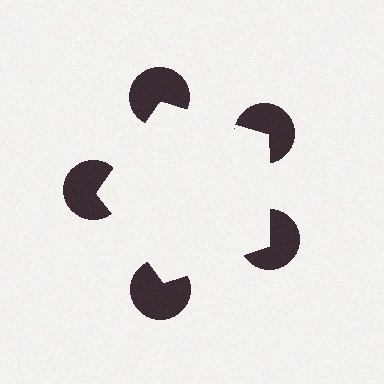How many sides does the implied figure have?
5 sides.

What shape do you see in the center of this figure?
An illusory pentagon — its edges are inferred from the aligned wedge cuts in the pac-man discs, not physically drawn.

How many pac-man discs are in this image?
There are 5 — one at each vertex of the illusory pentagon.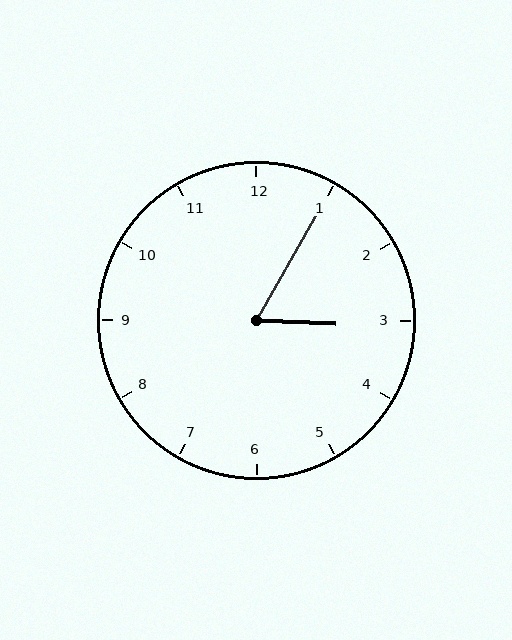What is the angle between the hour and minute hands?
Approximately 62 degrees.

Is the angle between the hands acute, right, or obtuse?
It is acute.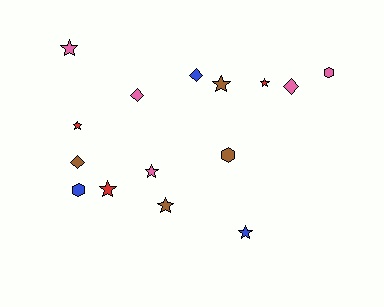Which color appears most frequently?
Pink, with 5 objects.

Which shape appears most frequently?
Star, with 8 objects.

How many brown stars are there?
There are 2 brown stars.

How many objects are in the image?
There are 15 objects.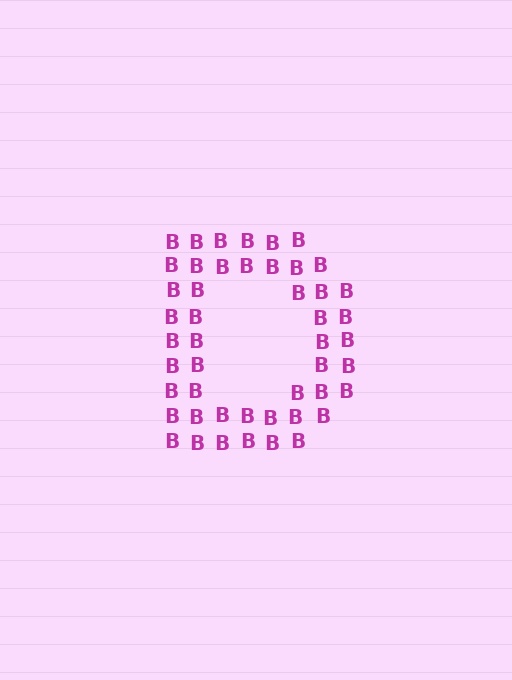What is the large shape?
The large shape is the letter D.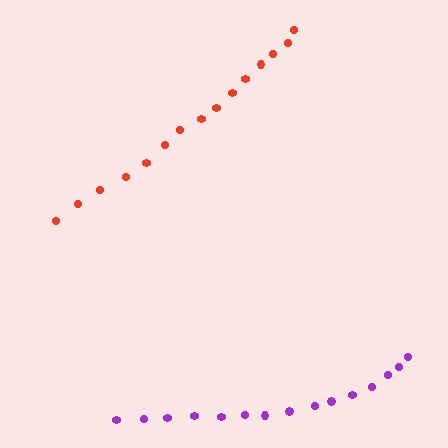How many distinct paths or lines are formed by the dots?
There are 2 distinct paths.